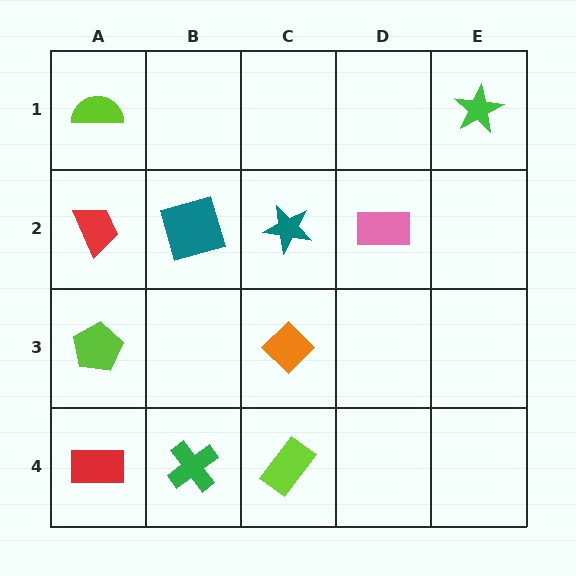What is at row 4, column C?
A lime rectangle.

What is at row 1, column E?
A green star.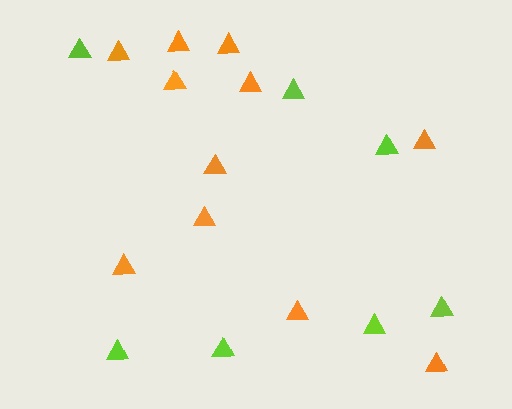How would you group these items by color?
There are 2 groups: one group of lime triangles (7) and one group of orange triangles (11).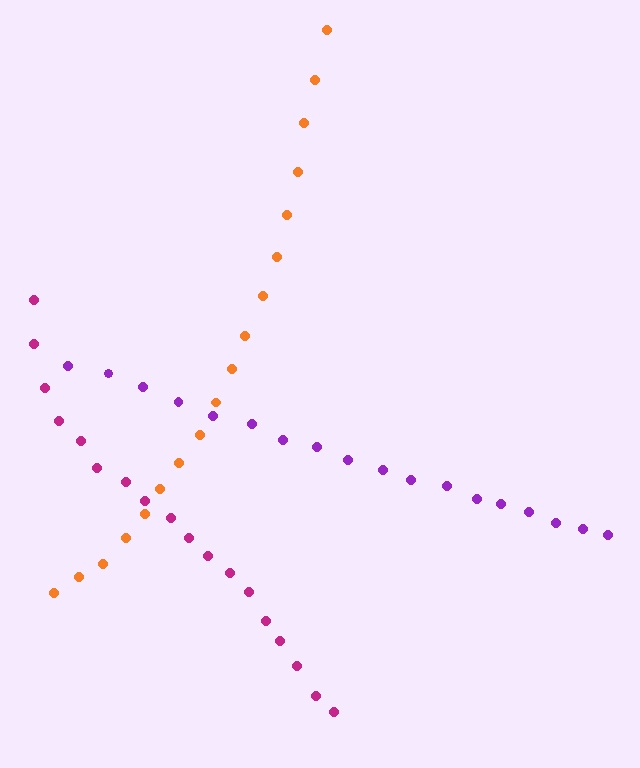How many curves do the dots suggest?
There are 3 distinct paths.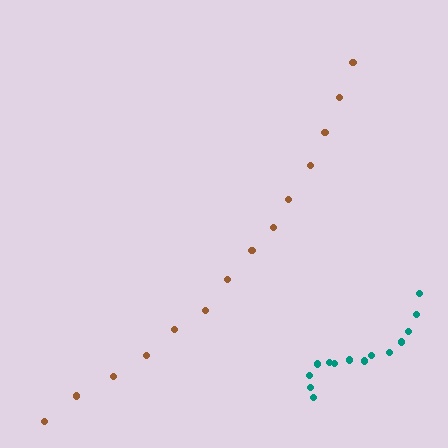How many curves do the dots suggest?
There are 2 distinct paths.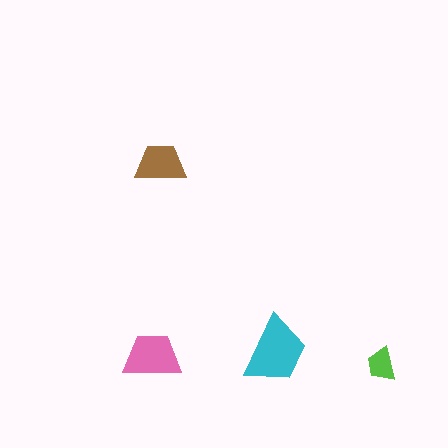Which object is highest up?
The brown trapezoid is topmost.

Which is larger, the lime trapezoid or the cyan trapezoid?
The cyan one.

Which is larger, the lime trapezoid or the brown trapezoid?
The brown one.